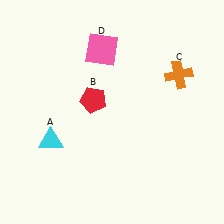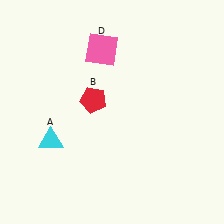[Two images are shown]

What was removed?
The orange cross (C) was removed in Image 2.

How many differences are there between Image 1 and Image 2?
There is 1 difference between the two images.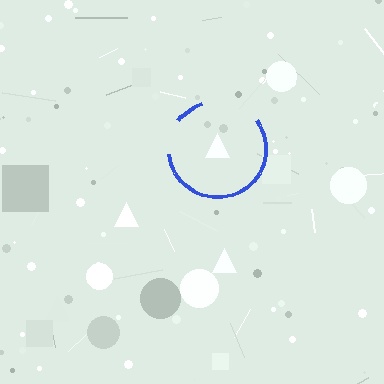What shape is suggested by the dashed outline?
The dashed outline suggests a circle.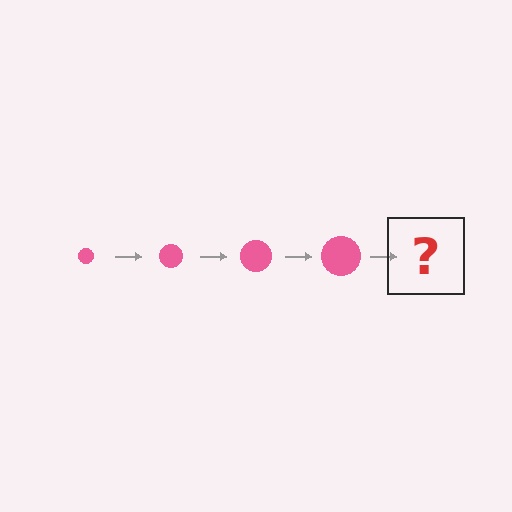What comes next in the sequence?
The next element should be a pink circle, larger than the previous one.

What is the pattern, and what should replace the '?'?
The pattern is that the circle gets progressively larger each step. The '?' should be a pink circle, larger than the previous one.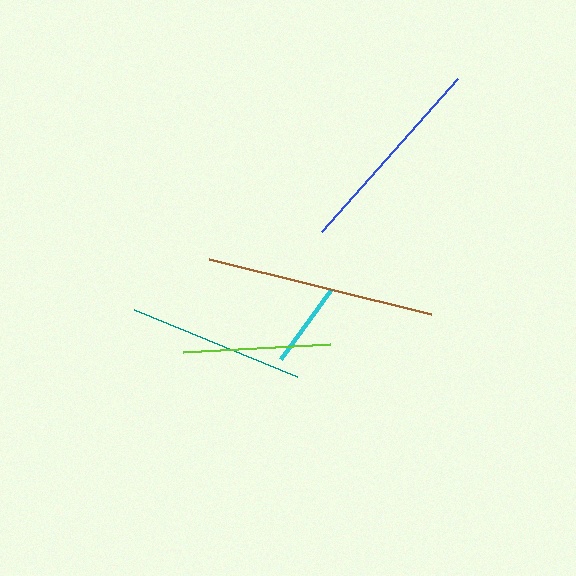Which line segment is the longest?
The brown line is the longest at approximately 229 pixels.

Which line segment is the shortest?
The cyan line is the shortest at approximately 85 pixels.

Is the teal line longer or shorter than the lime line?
The teal line is longer than the lime line.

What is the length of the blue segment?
The blue segment is approximately 204 pixels long.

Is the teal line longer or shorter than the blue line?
The blue line is longer than the teal line.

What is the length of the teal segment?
The teal segment is approximately 176 pixels long.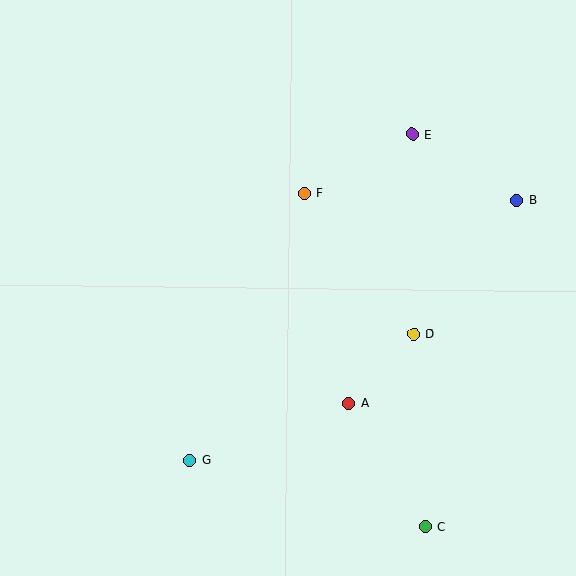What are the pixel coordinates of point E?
Point E is at (412, 134).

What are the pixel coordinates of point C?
Point C is at (425, 526).